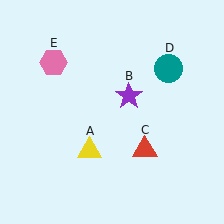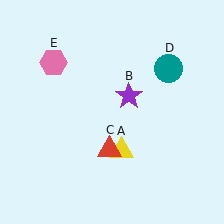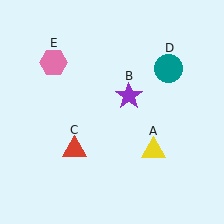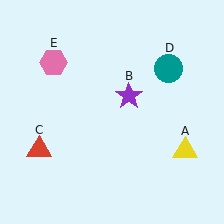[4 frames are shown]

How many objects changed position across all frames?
2 objects changed position: yellow triangle (object A), red triangle (object C).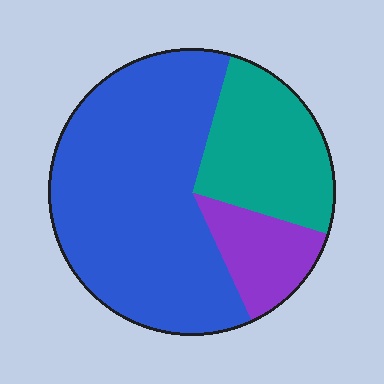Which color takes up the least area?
Purple, at roughly 15%.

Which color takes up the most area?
Blue, at roughly 60%.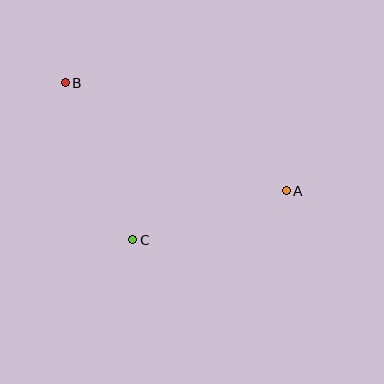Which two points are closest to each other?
Points A and C are closest to each other.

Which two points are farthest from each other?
Points A and B are farthest from each other.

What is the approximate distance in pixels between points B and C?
The distance between B and C is approximately 171 pixels.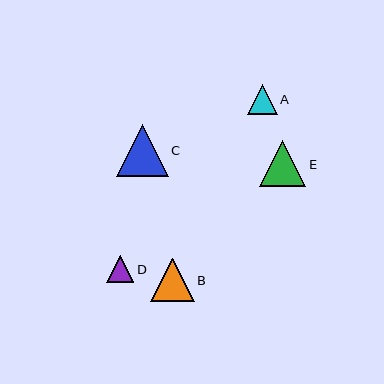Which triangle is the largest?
Triangle C is the largest with a size of approximately 52 pixels.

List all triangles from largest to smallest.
From largest to smallest: C, E, B, A, D.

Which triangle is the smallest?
Triangle D is the smallest with a size of approximately 27 pixels.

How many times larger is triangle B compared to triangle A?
Triangle B is approximately 1.5 times the size of triangle A.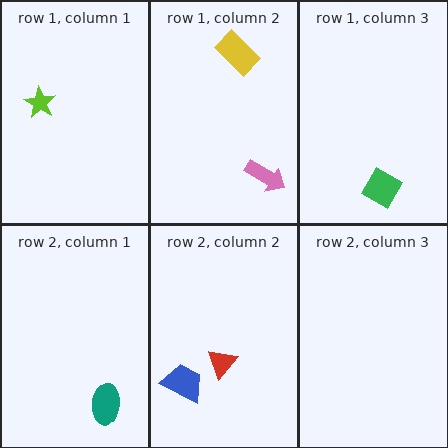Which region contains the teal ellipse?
The row 2, column 1 region.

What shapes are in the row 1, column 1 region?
The lime star.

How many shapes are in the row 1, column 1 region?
1.